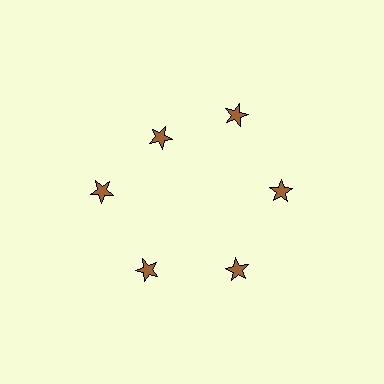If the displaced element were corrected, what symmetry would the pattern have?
It would have 6-fold rotational symmetry — the pattern would map onto itself every 60 degrees.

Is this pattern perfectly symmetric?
No. The 6 brown stars are arranged in a ring, but one element near the 11 o'clock position is pulled inward toward the center, breaking the 6-fold rotational symmetry.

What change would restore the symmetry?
The symmetry would be restored by moving it outward, back onto the ring so that all 6 stars sit at equal angles and equal distance from the center.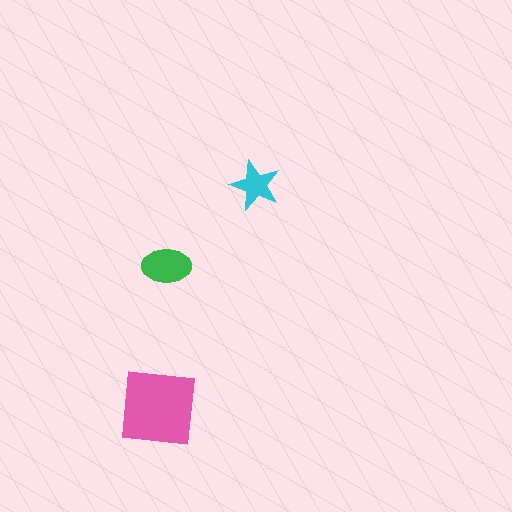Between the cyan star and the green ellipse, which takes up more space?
The green ellipse.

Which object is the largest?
The pink square.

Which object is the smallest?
The cyan star.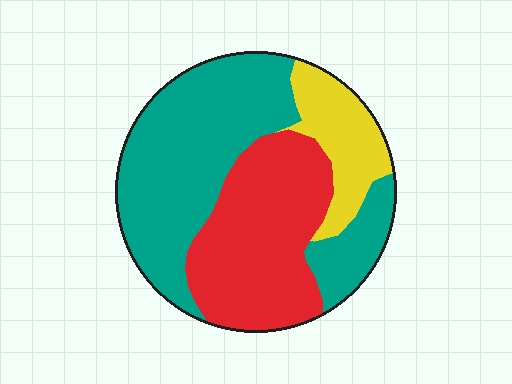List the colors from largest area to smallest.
From largest to smallest: teal, red, yellow.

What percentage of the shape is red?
Red covers around 35% of the shape.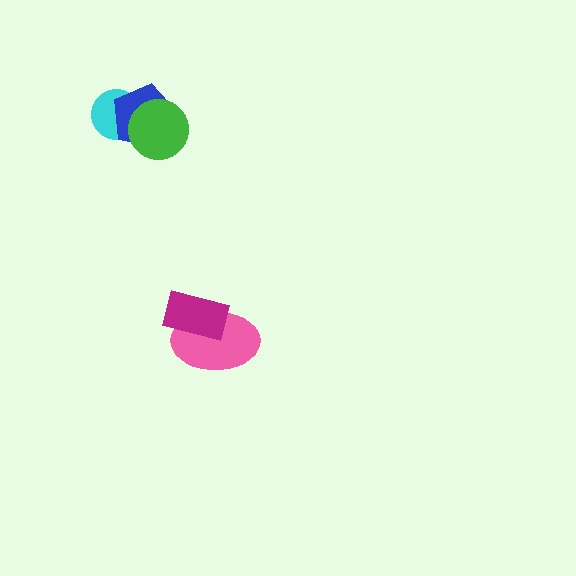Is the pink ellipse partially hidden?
Yes, it is partially covered by another shape.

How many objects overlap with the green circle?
2 objects overlap with the green circle.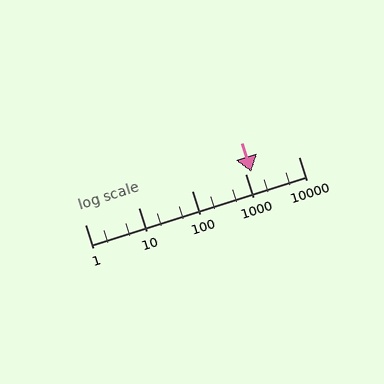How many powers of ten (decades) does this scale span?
The scale spans 4 decades, from 1 to 10000.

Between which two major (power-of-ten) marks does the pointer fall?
The pointer is between 1000 and 10000.